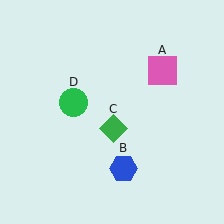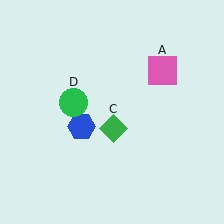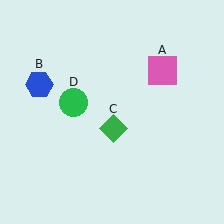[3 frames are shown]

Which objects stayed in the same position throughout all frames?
Pink square (object A) and green diamond (object C) and green circle (object D) remained stationary.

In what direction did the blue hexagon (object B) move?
The blue hexagon (object B) moved up and to the left.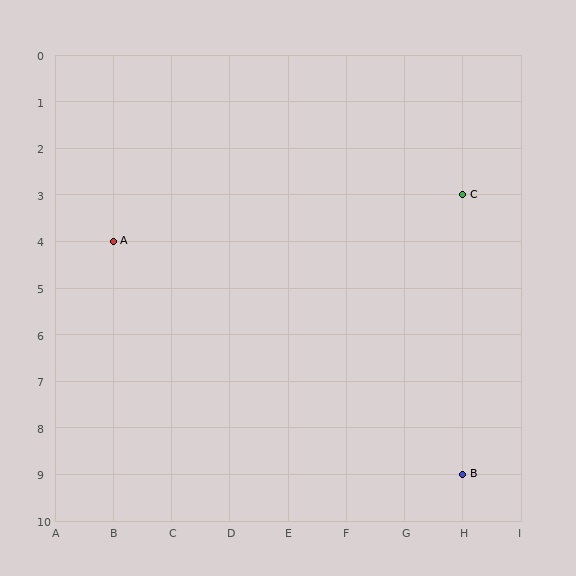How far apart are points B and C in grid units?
Points B and C are 6 rows apart.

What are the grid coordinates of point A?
Point A is at grid coordinates (B, 4).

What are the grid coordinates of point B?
Point B is at grid coordinates (H, 9).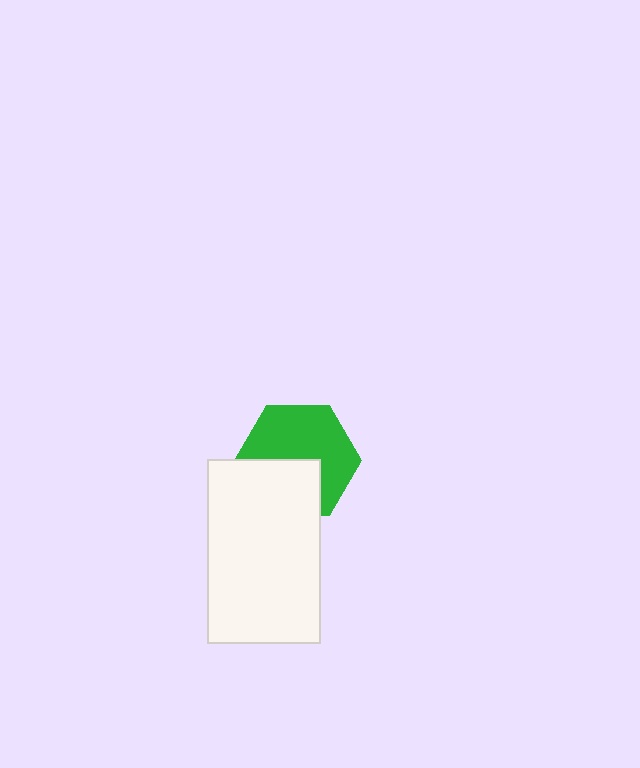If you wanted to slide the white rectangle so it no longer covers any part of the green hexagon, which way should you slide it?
Slide it down — that is the most direct way to separate the two shapes.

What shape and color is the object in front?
The object in front is a white rectangle.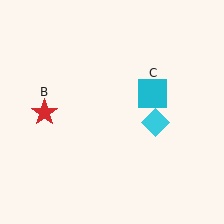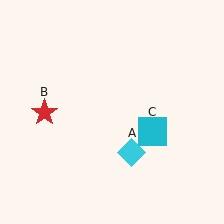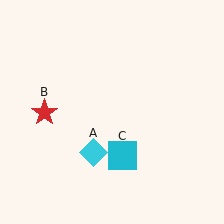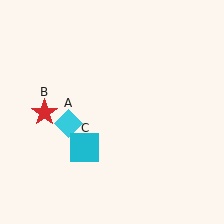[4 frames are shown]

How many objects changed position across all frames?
2 objects changed position: cyan diamond (object A), cyan square (object C).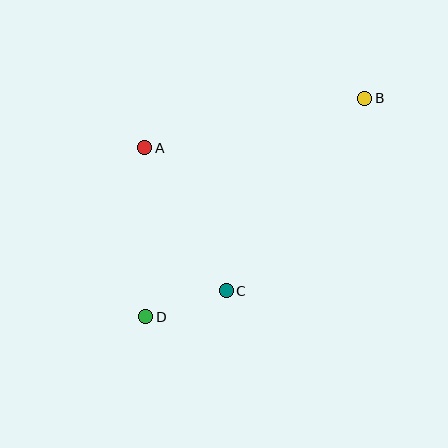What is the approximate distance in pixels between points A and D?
The distance between A and D is approximately 169 pixels.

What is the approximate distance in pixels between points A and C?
The distance between A and C is approximately 165 pixels.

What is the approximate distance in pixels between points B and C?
The distance between B and C is approximately 237 pixels.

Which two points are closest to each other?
Points C and D are closest to each other.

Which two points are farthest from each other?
Points B and D are farthest from each other.